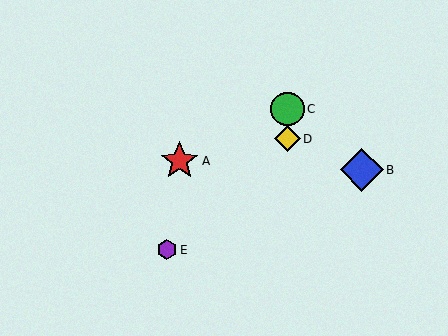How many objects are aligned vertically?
2 objects (C, D) are aligned vertically.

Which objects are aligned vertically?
Objects C, D are aligned vertically.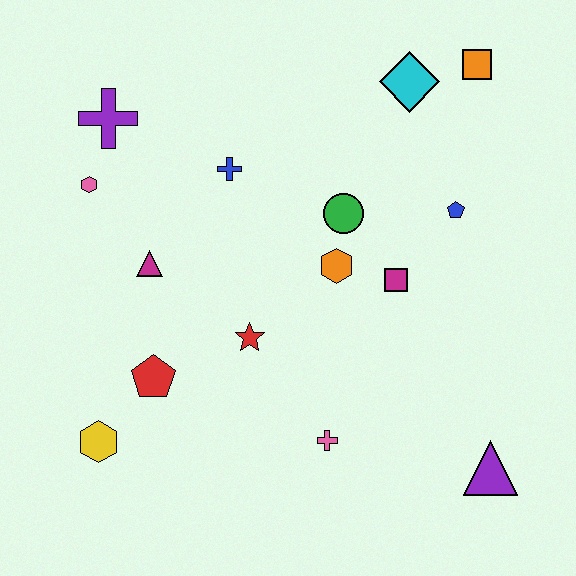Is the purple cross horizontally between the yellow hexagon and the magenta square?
Yes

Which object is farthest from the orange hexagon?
The yellow hexagon is farthest from the orange hexagon.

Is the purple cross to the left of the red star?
Yes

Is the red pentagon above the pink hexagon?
No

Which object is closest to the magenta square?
The orange hexagon is closest to the magenta square.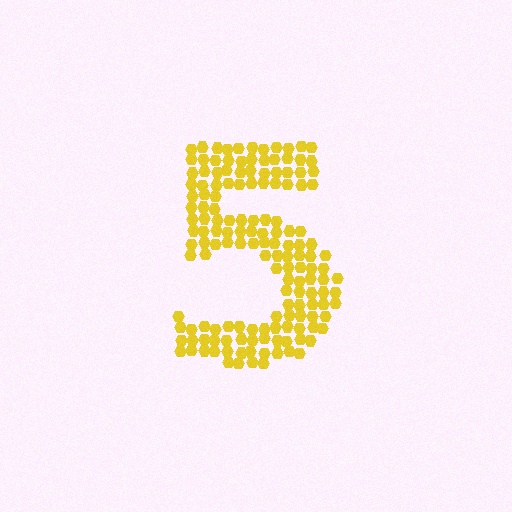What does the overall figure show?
The overall figure shows the digit 5.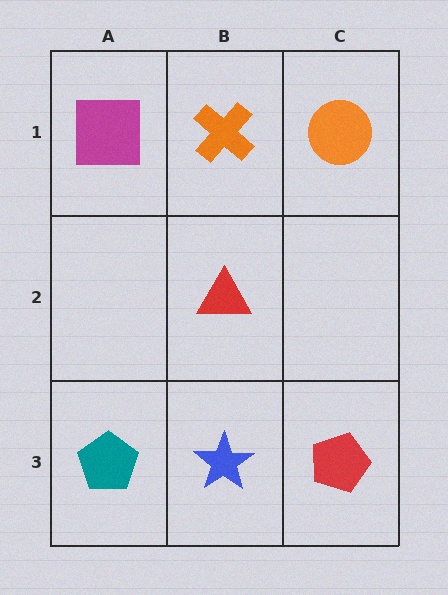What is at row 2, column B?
A red triangle.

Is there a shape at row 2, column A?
No, that cell is empty.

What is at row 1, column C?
An orange circle.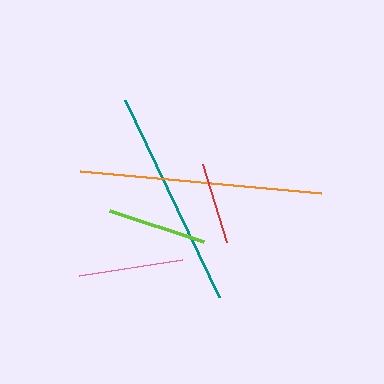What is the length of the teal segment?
The teal segment is approximately 219 pixels long.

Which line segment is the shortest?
The red line is the shortest at approximately 81 pixels.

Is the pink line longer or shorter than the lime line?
The pink line is longer than the lime line.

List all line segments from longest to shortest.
From longest to shortest: orange, teal, pink, lime, red.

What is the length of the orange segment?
The orange segment is approximately 242 pixels long.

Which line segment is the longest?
The orange line is the longest at approximately 242 pixels.